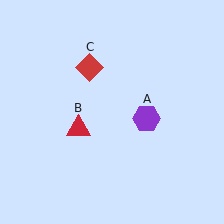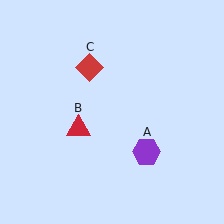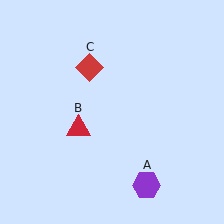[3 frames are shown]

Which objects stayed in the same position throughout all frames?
Red triangle (object B) and red diamond (object C) remained stationary.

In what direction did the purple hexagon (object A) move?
The purple hexagon (object A) moved down.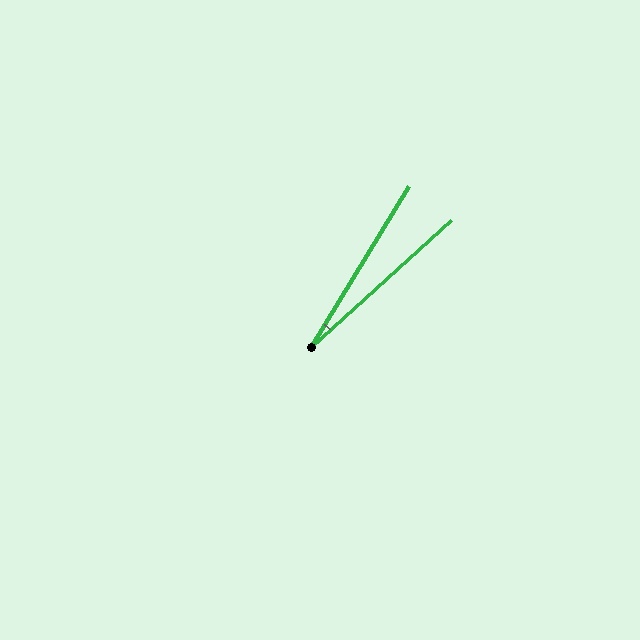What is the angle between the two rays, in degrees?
Approximately 16 degrees.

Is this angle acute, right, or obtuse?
It is acute.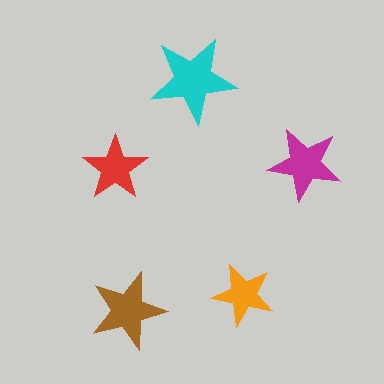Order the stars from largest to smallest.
the cyan one, the brown one, the magenta one, the red one, the orange one.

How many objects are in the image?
There are 5 objects in the image.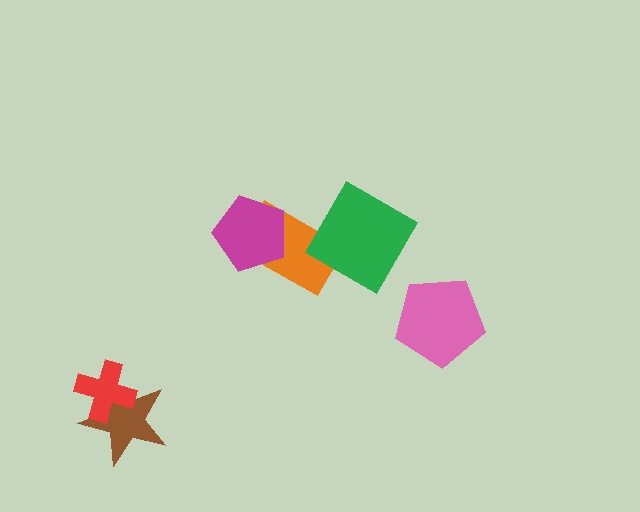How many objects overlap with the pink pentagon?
0 objects overlap with the pink pentagon.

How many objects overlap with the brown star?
1 object overlaps with the brown star.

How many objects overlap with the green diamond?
1 object overlaps with the green diamond.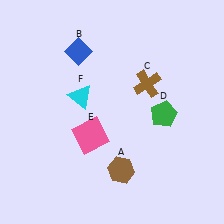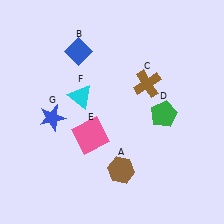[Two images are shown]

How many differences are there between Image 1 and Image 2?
There is 1 difference between the two images.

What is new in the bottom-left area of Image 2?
A blue star (G) was added in the bottom-left area of Image 2.